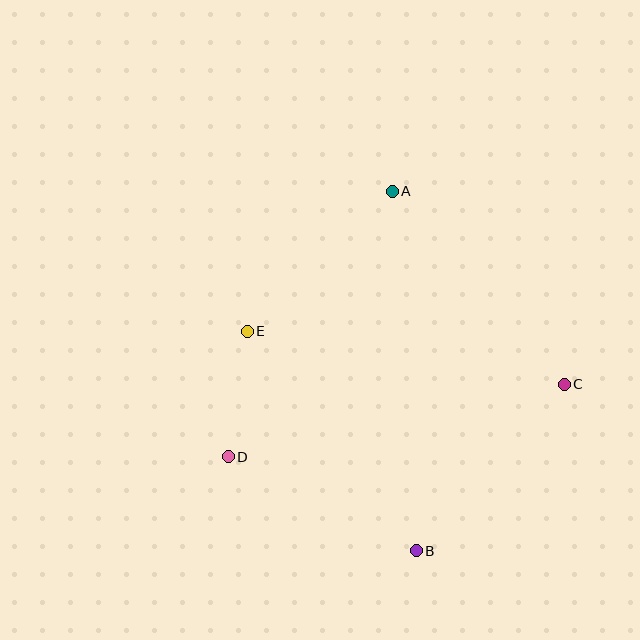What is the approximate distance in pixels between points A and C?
The distance between A and C is approximately 259 pixels.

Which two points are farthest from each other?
Points A and B are farthest from each other.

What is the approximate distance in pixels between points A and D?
The distance between A and D is approximately 312 pixels.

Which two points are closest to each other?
Points D and E are closest to each other.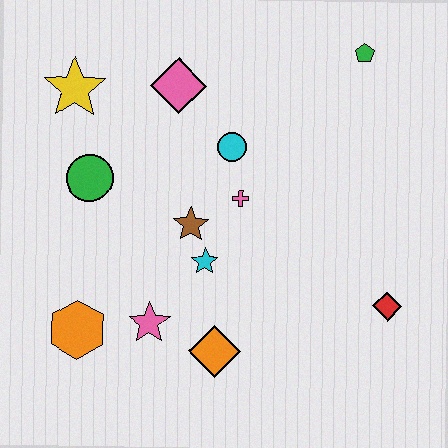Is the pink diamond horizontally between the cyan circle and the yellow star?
Yes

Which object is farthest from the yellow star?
The red diamond is farthest from the yellow star.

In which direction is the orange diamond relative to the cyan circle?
The orange diamond is below the cyan circle.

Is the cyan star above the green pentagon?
No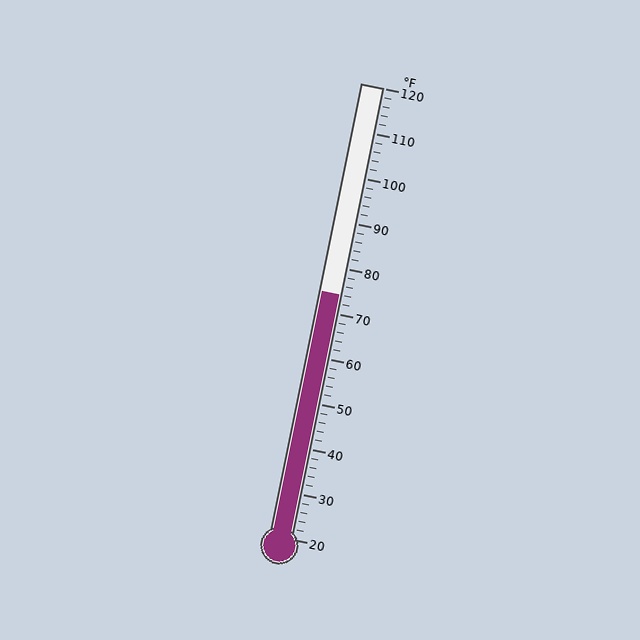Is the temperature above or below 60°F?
The temperature is above 60°F.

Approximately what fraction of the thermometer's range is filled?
The thermometer is filled to approximately 55% of its range.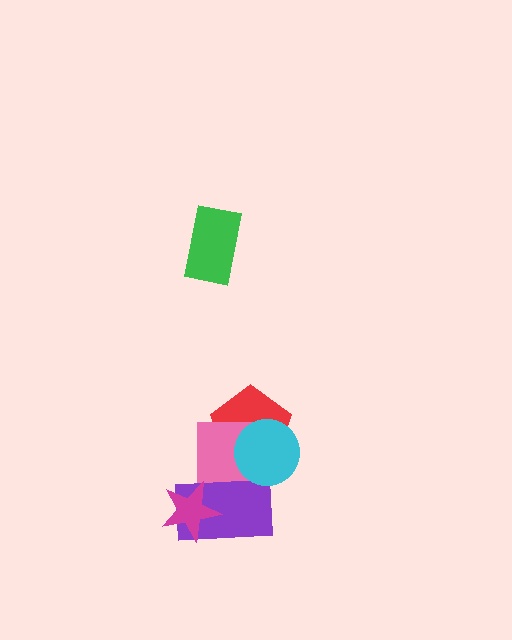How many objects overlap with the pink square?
3 objects overlap with the pink square.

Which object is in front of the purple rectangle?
The magenta star is in front of the purple rectangle.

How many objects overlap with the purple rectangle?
2 objects overlap with the purple rectangle.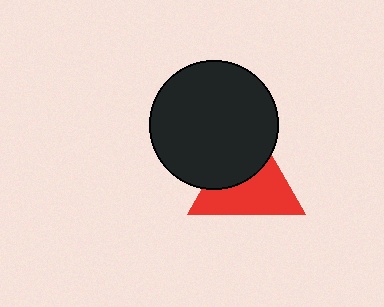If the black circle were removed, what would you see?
You would see the complete red triangle.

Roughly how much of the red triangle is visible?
About half of it is visible (roughly 58%).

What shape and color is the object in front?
The object in front is a black circle.